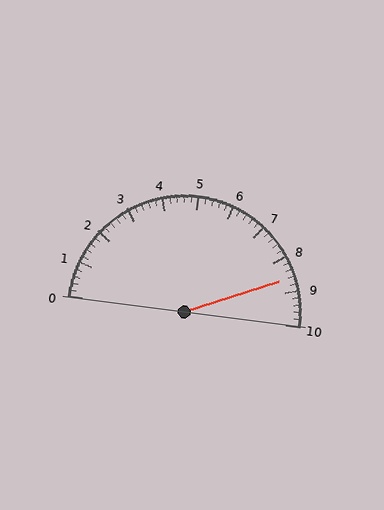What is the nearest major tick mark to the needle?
The nearest major tick mark is 9.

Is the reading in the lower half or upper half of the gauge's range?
The reading is in the upper half of the range (0 to 10).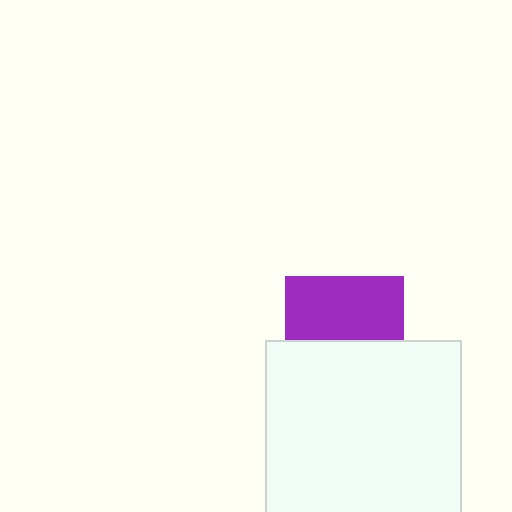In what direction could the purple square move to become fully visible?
The purple square could move up. That would shift it out from behind the white square entirely.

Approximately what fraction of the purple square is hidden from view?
Roughly 47% of the purple square is hidden behind the white square.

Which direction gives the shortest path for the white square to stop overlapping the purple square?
Moving down gives the shortest separation.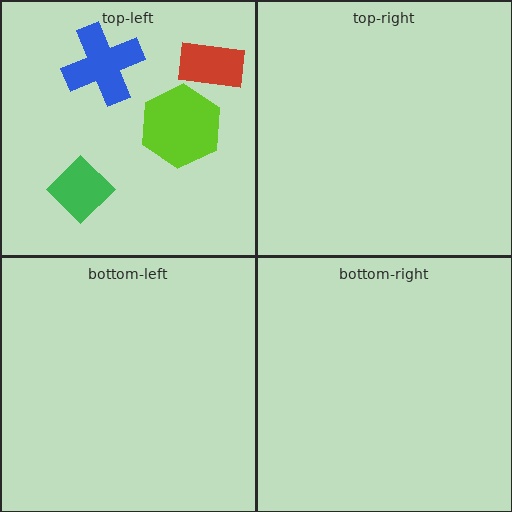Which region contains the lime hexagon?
The top-left region.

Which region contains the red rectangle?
The top-left region.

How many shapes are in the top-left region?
4.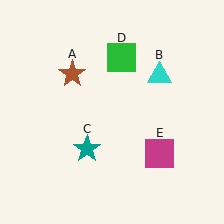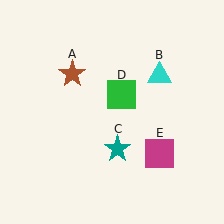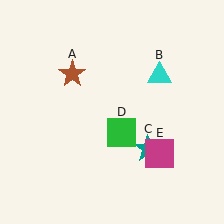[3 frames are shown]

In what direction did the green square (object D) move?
The green square (object D) moved down.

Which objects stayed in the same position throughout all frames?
Brown star (object A) and cyan triangle (object B) and magenta square (object E) remained stationary.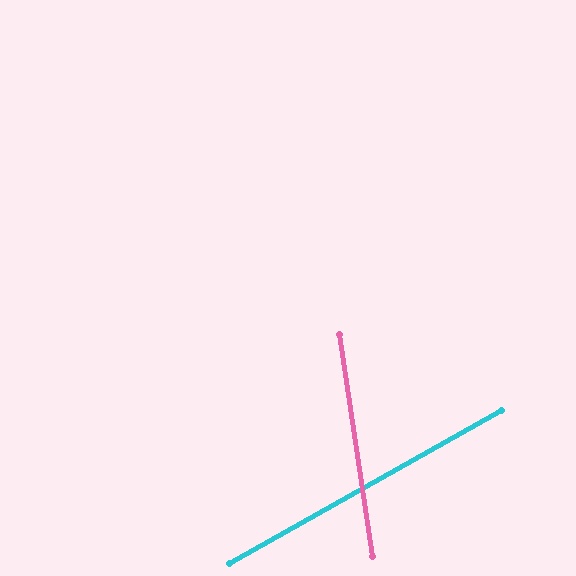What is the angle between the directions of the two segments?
Approximately 69 degrees.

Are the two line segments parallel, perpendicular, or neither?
Neither parallel nor perpendicular — they differ by about 69°.